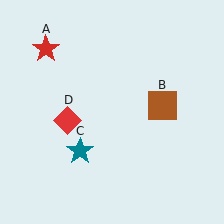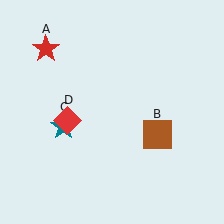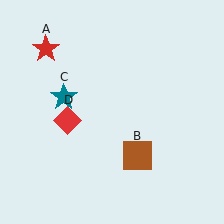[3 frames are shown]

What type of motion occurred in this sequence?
The brown square (object B), teal star (object C) rotated clockwise around the center of the scene.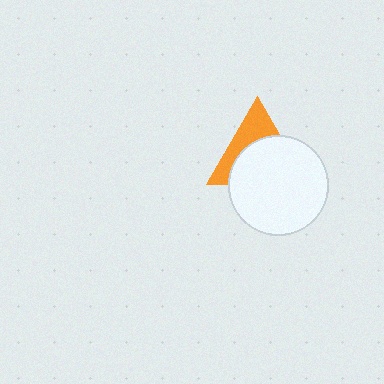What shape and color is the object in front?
The object in front is a white circle.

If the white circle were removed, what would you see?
You would see the complete orange triangle.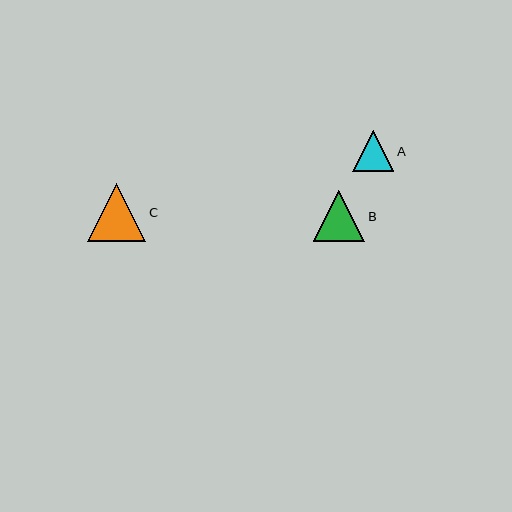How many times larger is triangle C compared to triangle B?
Triangle C is approximately 1.1 times the size of triangle B.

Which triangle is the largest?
Triangle C is the largest with a size of approximately 58 pixels.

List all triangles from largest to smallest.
From largest to smallest: C, B, A.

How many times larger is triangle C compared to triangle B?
Triangle C is approximately 1.1 times the size of triangle B.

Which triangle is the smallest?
Triangle A is the smallest with a size of approximately 41 pixels.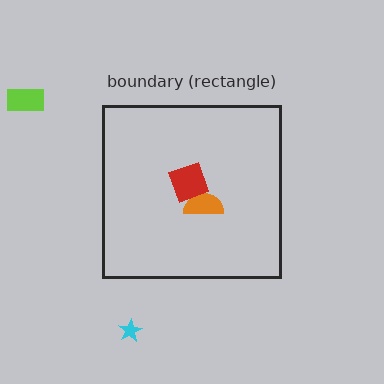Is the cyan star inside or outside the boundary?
Outside.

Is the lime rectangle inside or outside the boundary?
Outside.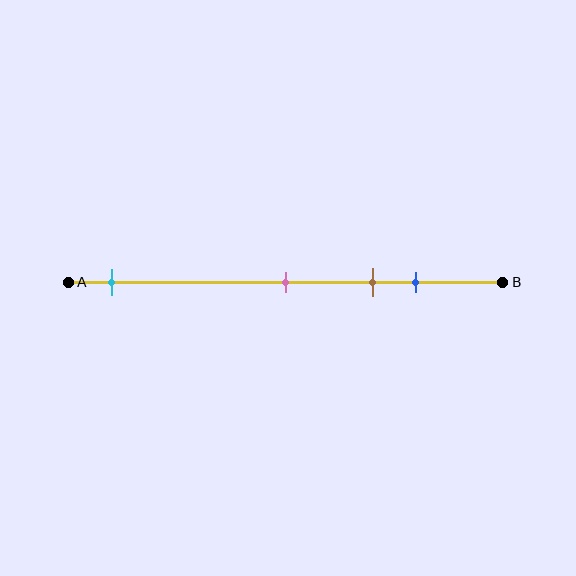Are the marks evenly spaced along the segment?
No, the marks are not evenly spaced.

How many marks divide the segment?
There are 4 marks dividing the segment.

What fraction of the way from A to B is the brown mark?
The brown mark is approximately 70% (0.7) of the way from A to B.